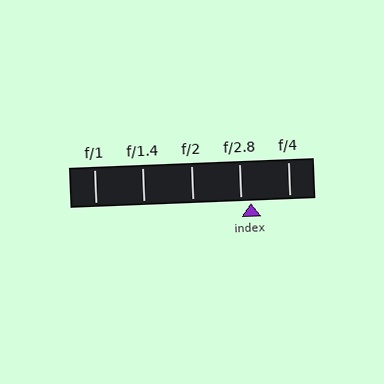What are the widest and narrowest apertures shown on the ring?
The widest aperture shown is f/1 and the narrowest is f/4.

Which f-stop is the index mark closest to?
The index mark is closest to f/2.8.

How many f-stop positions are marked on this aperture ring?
There are 5 f-stop positions marked.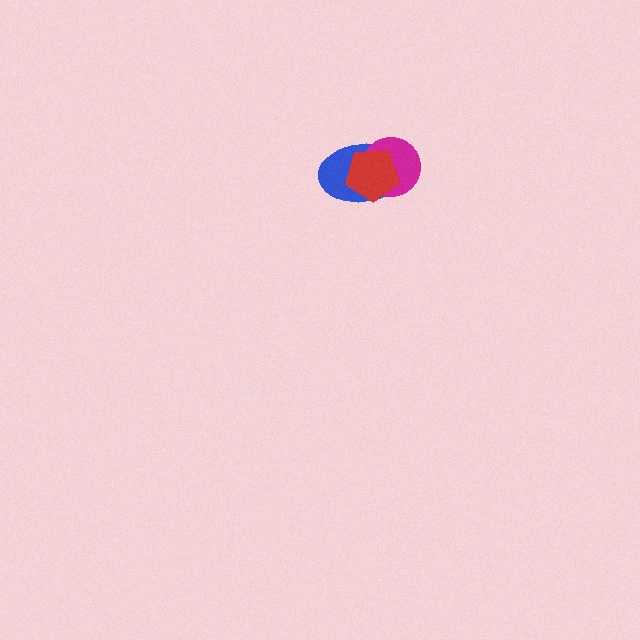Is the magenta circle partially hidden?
Yes, it is partially covered by another shape.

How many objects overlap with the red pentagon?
2 objects overlap with the red pentagon.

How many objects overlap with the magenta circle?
2 objects overlap with the magenta circle.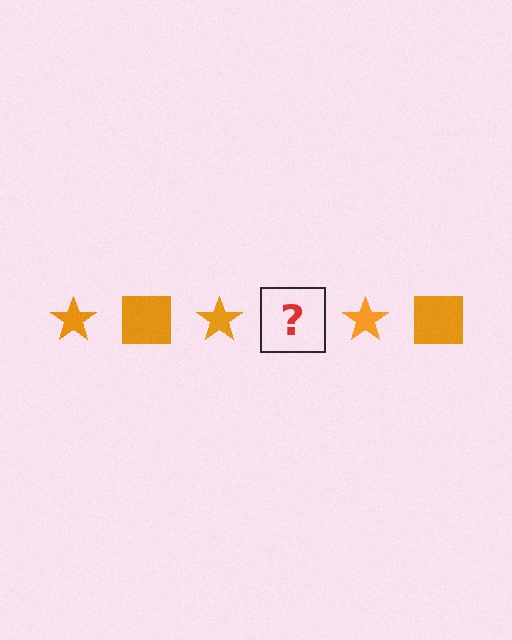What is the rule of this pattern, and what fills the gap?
The rule is that the pattern cycles through star, square shapes in orange. The gap should be filled with an orange square.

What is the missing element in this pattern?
The missing element is an orange square.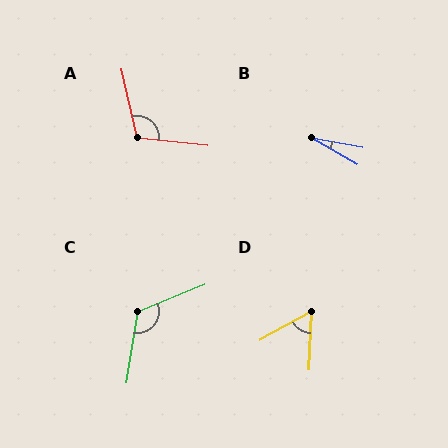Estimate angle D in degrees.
Approximately 59 degrees.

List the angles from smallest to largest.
B (21°), D (59°), A (108°), C (122°).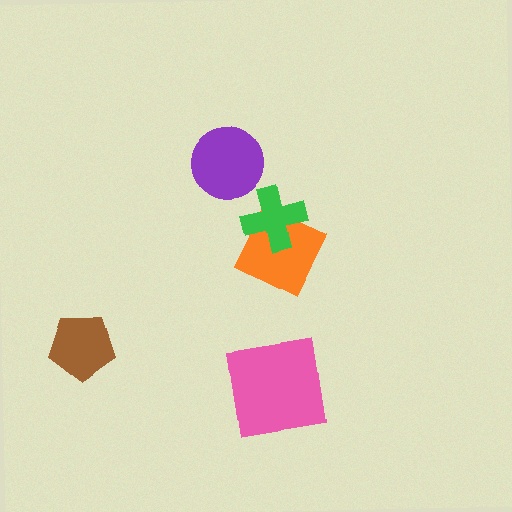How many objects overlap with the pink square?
0 objects overlap with the pink square.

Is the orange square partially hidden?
Yes, it is partially covered by another shape.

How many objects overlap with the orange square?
1 object overlaps with the orange square.